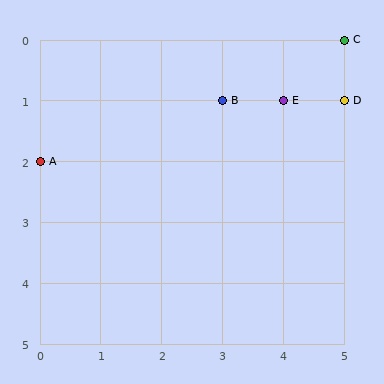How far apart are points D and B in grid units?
Points D and B are 2 columns apart.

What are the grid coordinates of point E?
Point E is at grid coordinates (4, 1).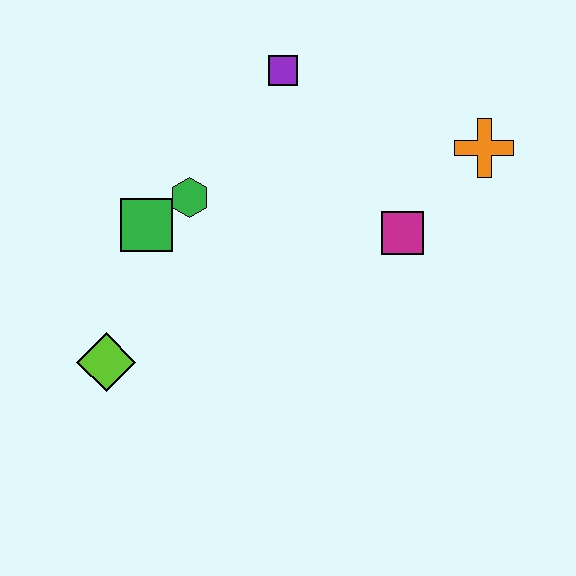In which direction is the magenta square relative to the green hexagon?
The magenta square is to the right of the green hexagon.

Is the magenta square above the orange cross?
No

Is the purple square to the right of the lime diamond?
Yes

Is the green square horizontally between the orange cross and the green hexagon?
No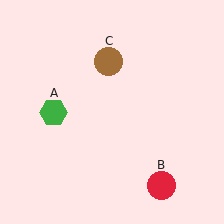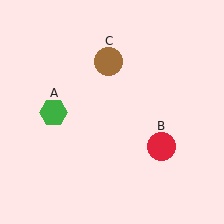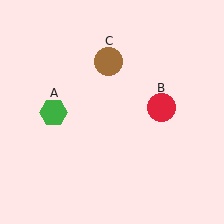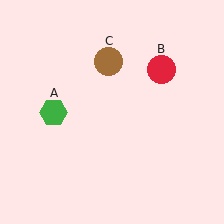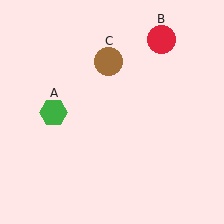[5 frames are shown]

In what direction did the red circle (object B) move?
The red circle (object B) moved up.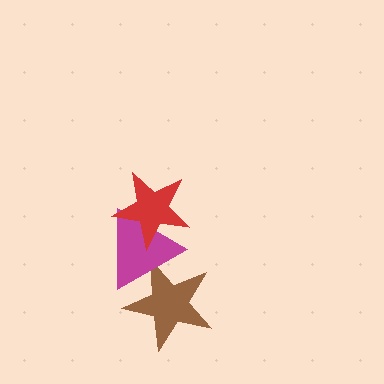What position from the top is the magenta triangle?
The magenta triangle is 2nd from the top.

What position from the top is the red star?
The red star is 1st from the top.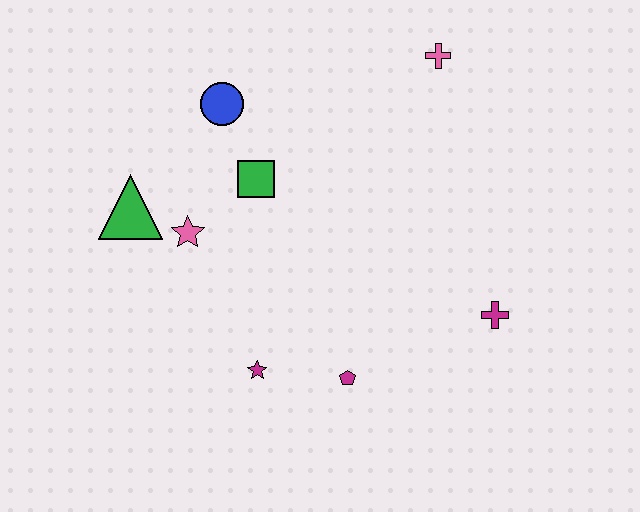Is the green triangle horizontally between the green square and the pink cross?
No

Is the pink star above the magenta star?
Yes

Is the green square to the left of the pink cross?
Yes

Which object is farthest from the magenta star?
The pink cross is farthest from the magenta star.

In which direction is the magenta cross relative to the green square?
The magenta cross is to the right of the green square.